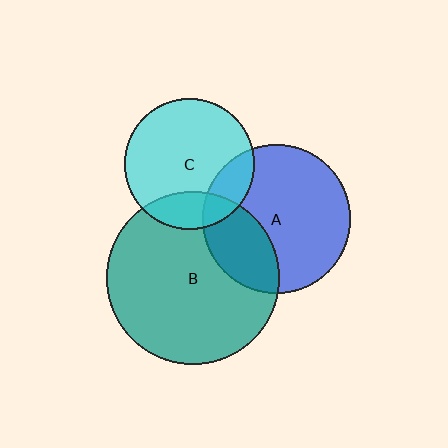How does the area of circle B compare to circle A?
Approximately 1.3 times.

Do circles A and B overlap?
Yes.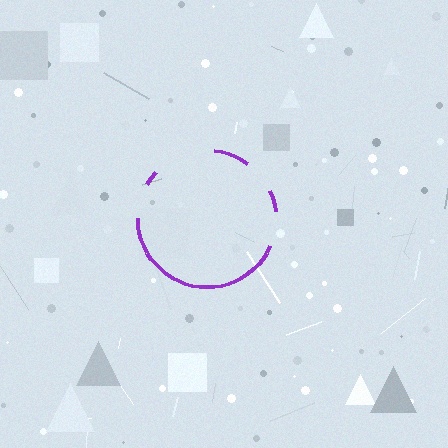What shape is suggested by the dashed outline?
The dashed outline suggests a circle.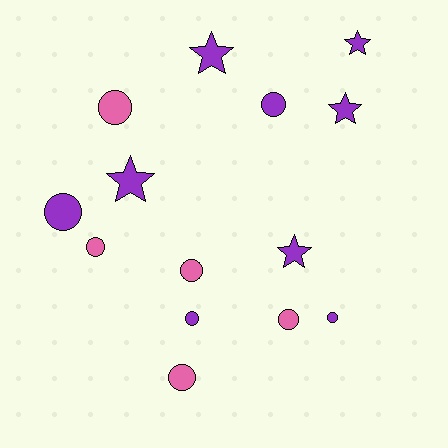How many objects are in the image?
There are 14 objects.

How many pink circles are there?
There are 5 pink circles.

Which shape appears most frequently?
Circle, with 9 objects.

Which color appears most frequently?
Purple, with 9 objects.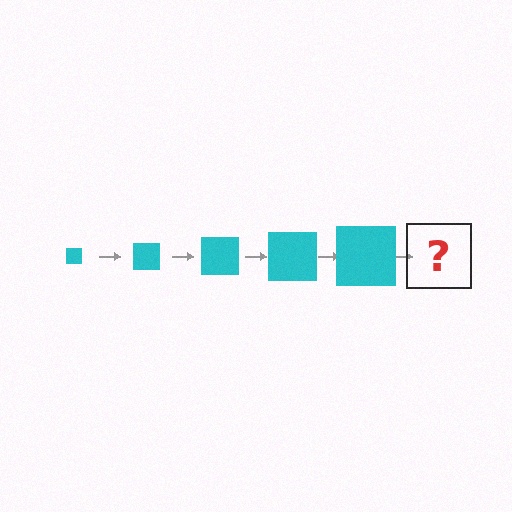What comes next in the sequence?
The next element should be a cyan square, larger than the previous one.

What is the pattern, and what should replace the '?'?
The pattern is that the square gets progressively larger each step. The '?' should be a cyan square, larger than the previous one.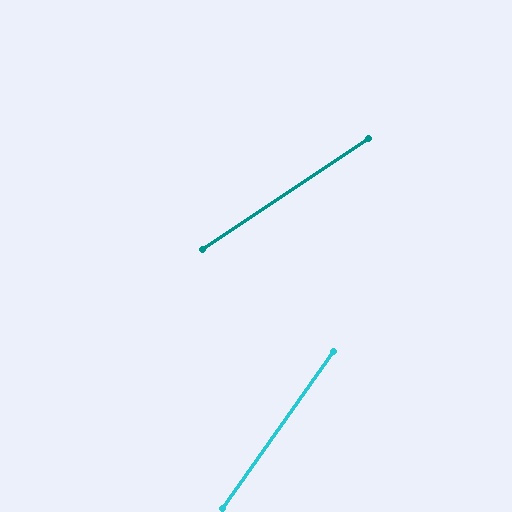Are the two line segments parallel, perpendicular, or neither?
Neither parallel nor perpendicular — they differ by about 21°.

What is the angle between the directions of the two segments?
Approximately 21 degrees.